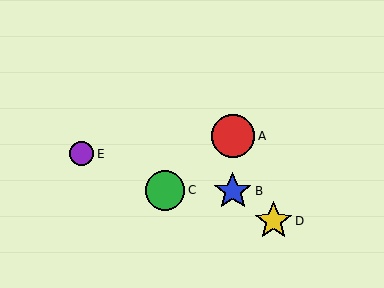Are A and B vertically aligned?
Yes, both are at x≈233.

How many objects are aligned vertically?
2 objects (A, B) are aligned vertically.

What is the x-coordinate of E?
Object E is at x≈82.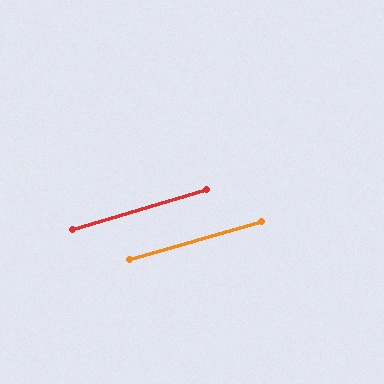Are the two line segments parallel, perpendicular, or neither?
Parallel — their directions differ by only 0.3°.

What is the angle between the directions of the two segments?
Approximately 0 degrees.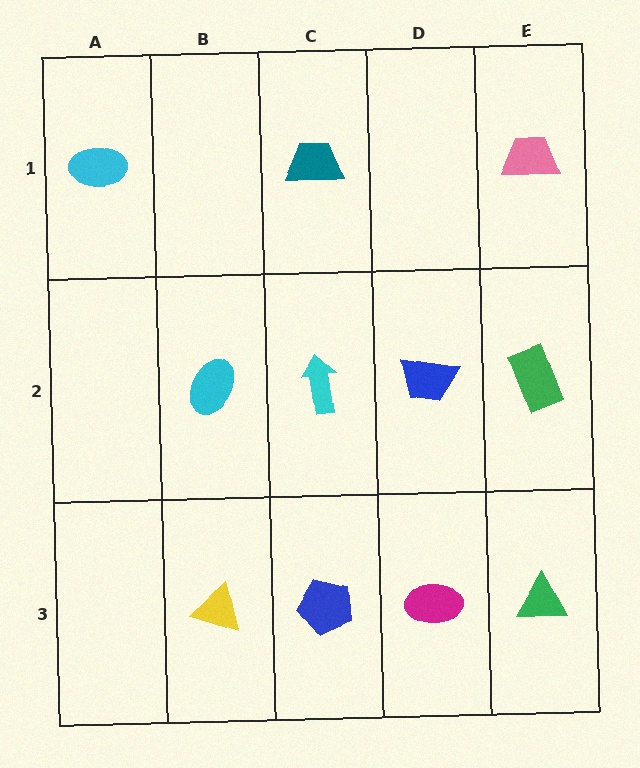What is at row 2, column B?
A cyan ellipse.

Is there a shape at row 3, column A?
No, that cell is empty.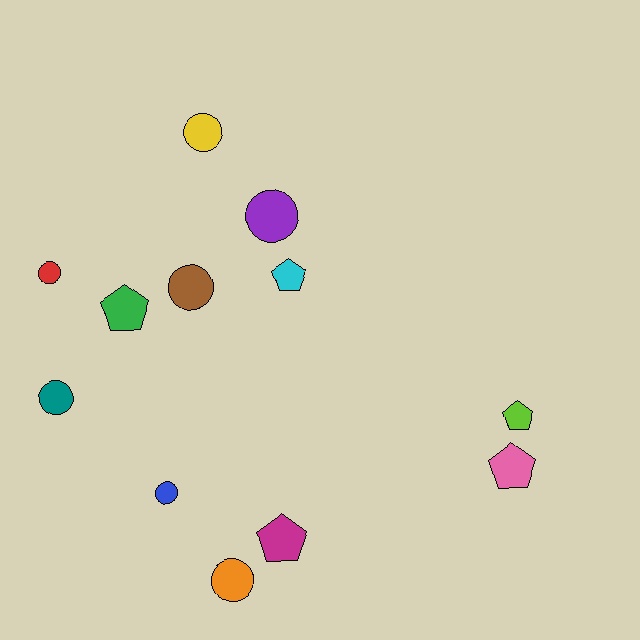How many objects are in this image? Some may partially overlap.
There are 12 objects.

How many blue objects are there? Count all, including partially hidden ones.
There is 1 blue object.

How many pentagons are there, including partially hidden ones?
There are 5 pentagons.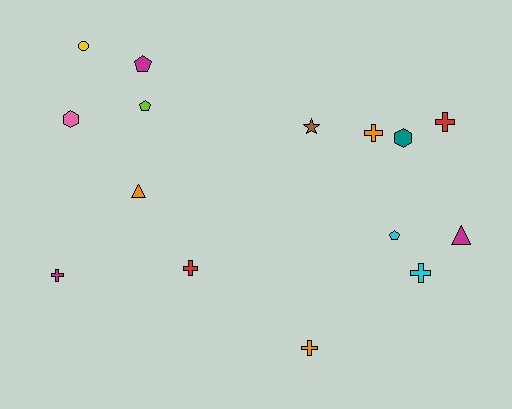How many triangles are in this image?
There are 2 triangles.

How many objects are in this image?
There are 15 objects.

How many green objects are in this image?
There are no green objects.